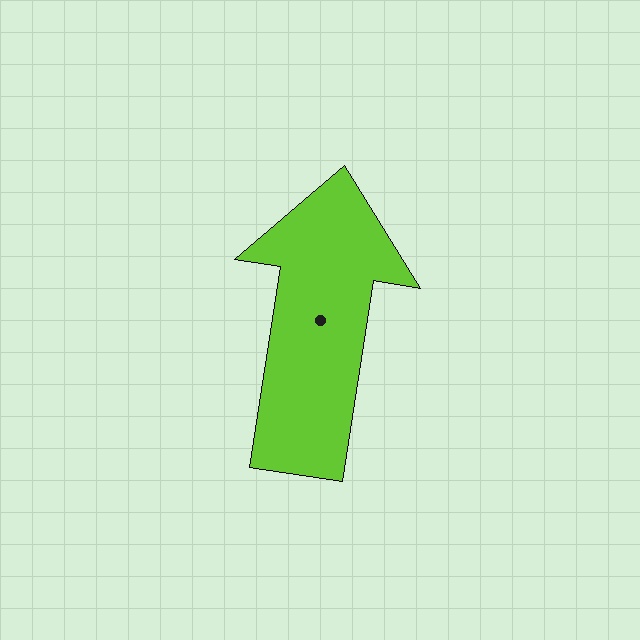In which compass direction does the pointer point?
North.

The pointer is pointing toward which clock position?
Roughly 12 o'clock.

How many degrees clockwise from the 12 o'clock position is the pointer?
Approximately 9 degrees.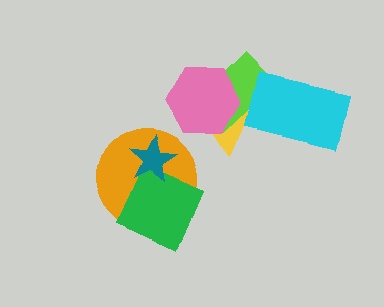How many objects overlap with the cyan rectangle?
1 object overlaps with the cyan rectangle.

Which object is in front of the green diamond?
The teal star is in front of the green diamond.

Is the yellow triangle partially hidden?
Yes, it is partially covered by another shape.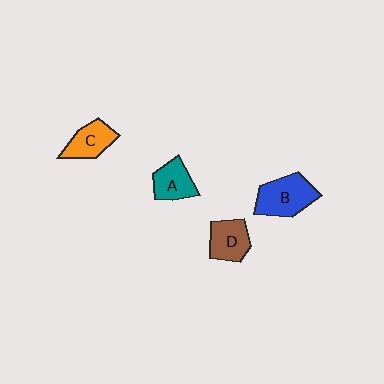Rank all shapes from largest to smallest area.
From largest to smallest: B (blue), D (brown), C (orange), A (teal).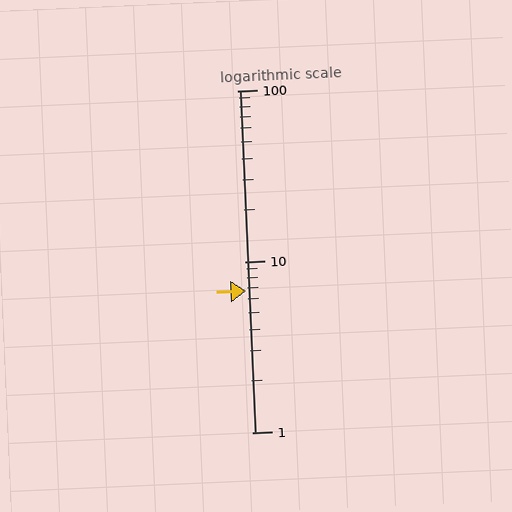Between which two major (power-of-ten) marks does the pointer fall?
The pointer is between 1 and 10.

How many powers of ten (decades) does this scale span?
The scale spans 2 decades, from 1 to 100.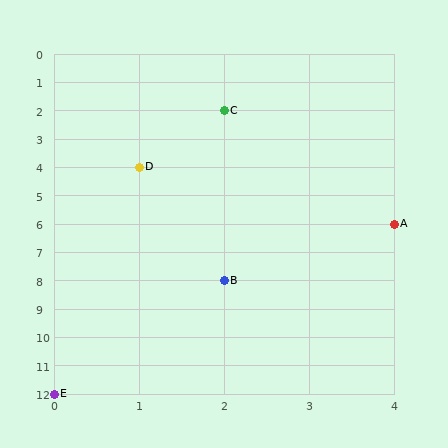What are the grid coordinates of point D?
Point D is at grid coordinates (1, 4).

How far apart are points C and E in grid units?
Points C and E are 2 columns and 10 rows apart (about 10.2 grid units diagonally).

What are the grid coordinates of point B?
Point B is at grid coordinates (2, 8).